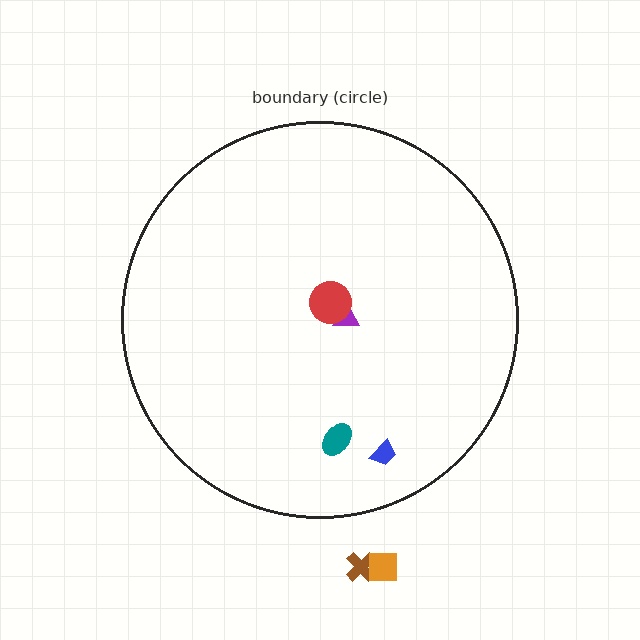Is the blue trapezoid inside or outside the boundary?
Inside.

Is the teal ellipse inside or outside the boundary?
Inside.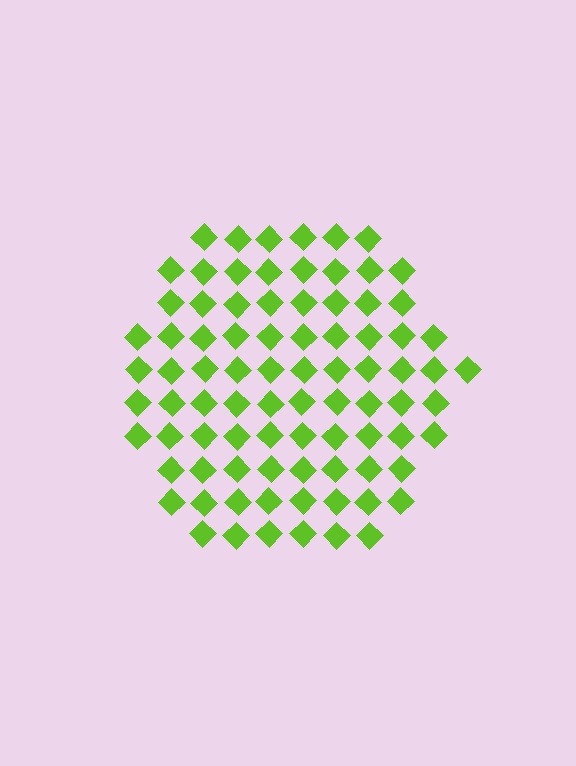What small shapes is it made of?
It is made of small diamonds.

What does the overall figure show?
The overall figure shows a hexagon.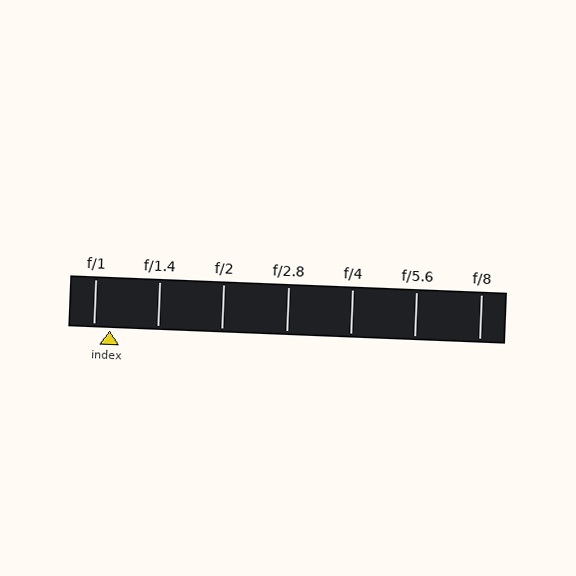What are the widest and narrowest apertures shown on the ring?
The widest aperture shown is f/1 and the narrowest is f/8.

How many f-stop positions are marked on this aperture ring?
There are 7 f-stop positions marked.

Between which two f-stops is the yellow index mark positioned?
The index mark is between f/1 and f/1.4.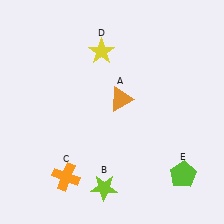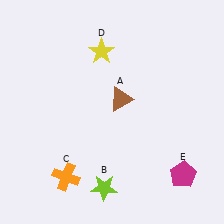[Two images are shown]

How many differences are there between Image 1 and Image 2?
There are 2 differences between the two images.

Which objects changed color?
A changed from orange to brown. E changed from lime to magenta.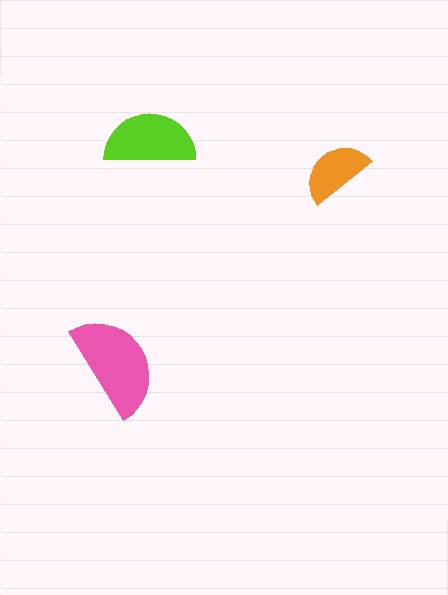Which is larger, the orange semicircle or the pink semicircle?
The pink one.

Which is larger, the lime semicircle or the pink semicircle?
The pink one.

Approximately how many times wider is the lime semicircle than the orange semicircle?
About 1.5 times wider.